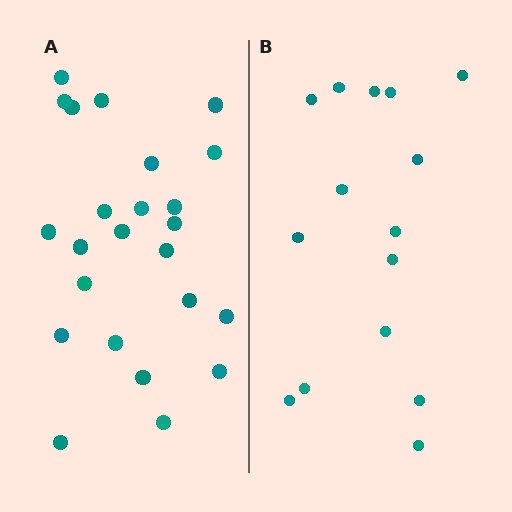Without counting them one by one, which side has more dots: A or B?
Region A (the left region) has more dots.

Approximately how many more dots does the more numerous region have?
Region A has roughly 8 or so more dots than region B.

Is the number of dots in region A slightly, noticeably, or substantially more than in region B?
Region A has substantially more. The ratio is roughly 1.6 to 1.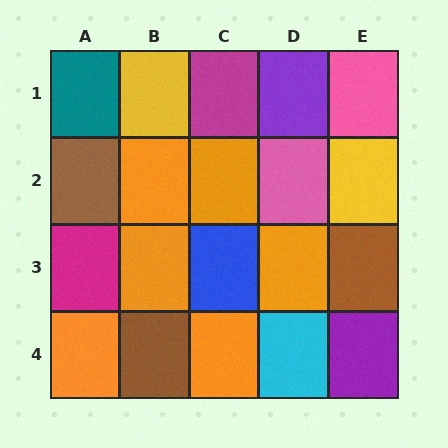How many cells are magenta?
2 cells are magenta.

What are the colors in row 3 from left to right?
Magenta, orange, blue, orange, brown.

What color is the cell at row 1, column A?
Teal.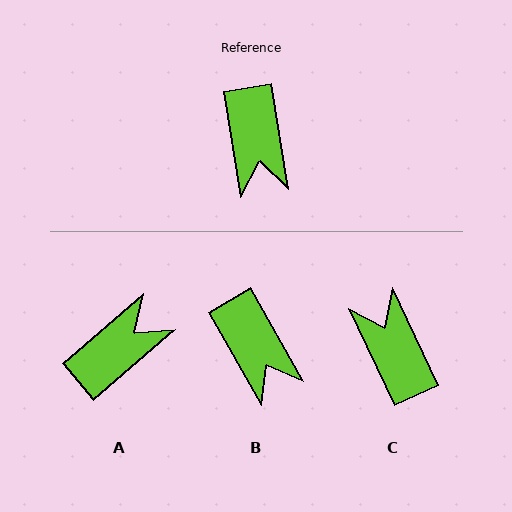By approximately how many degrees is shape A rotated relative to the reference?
Approximately 122 degrees counter-clockwise.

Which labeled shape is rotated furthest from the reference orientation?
C, about 164 degrees away.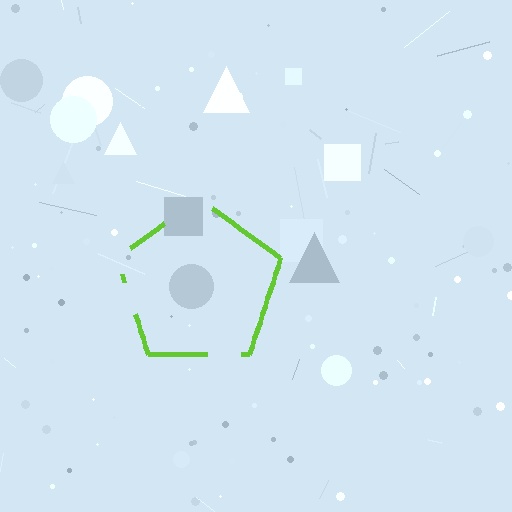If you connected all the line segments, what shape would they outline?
They would outline a pentagon.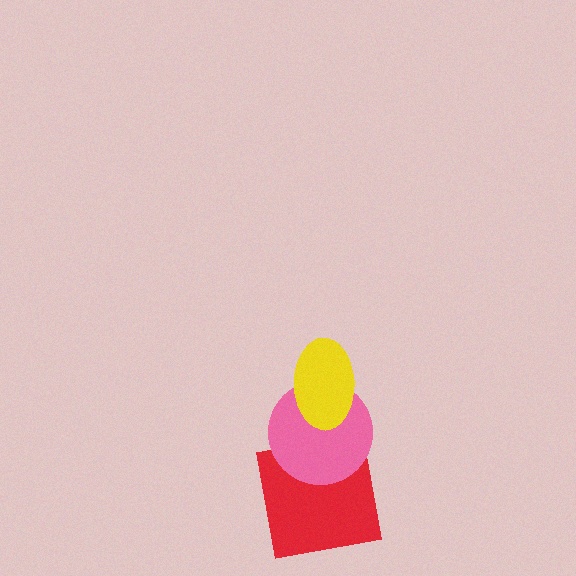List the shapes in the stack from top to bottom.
From top to bottom: the yellow ellipse, the pink circle, the red square.